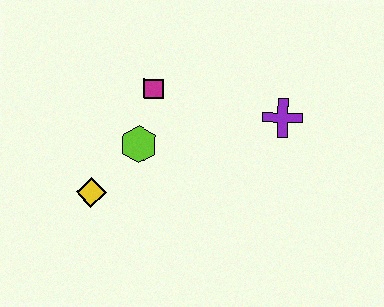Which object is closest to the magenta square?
The lime hexagon is closest to the magenta square.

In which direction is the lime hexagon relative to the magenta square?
The lime hexagon is below the magenta square.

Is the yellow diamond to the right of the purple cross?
No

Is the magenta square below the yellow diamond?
No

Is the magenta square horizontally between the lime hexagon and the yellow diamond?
No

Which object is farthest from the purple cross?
The yellow diamond is farthest from the purple cross.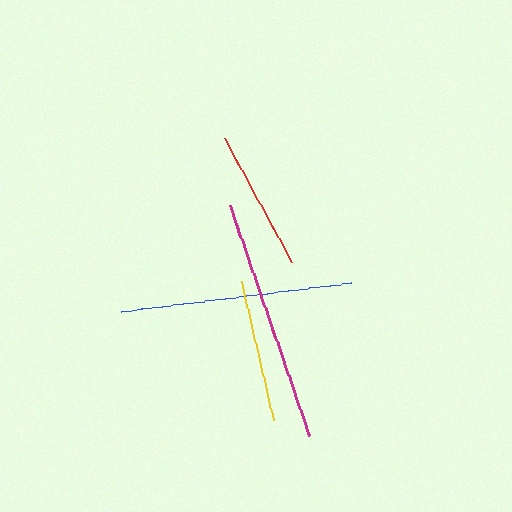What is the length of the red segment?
The red segment is approximately 141 pixels long.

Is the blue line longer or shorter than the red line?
The blue line is longer than the red line.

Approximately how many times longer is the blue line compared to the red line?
The blue line is approximately 1.6 times the length of the red line.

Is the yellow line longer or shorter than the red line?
The yellow line is longer than the red line.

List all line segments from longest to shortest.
From longest to shortest: magenta, blue, yellow, red.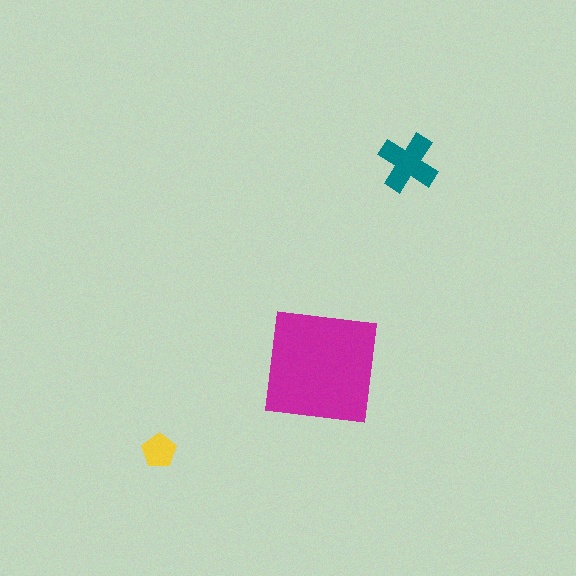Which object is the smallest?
The yellow pentagon.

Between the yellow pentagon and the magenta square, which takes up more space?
The magenta square.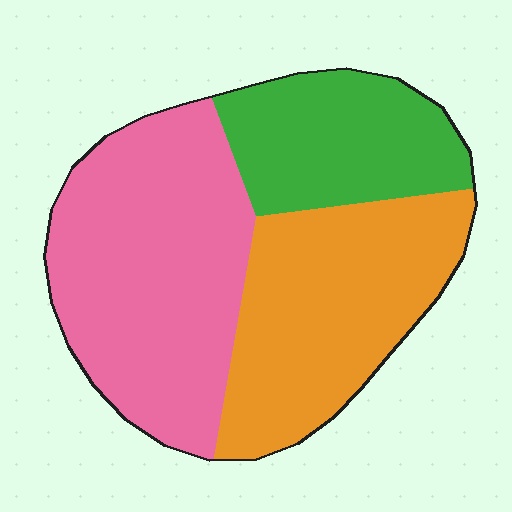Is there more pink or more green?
Pink.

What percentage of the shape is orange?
Orange takes up between a quarter and a half of the shape.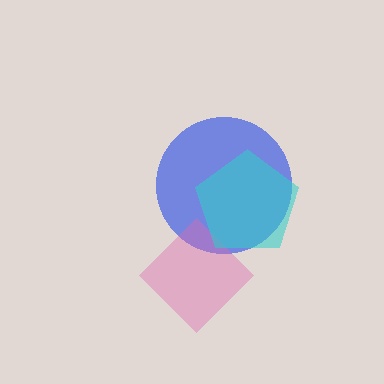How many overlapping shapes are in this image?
There are 3 overlapping shapes in the image.